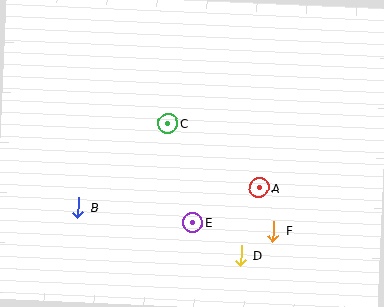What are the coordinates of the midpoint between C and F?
The midpoint between C and F is at (221, 177).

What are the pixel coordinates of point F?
Point F is at (274, 231).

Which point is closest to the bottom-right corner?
Point F is closest to the bottom-right corner.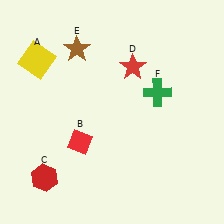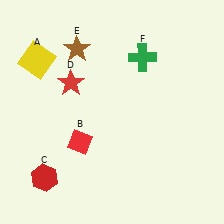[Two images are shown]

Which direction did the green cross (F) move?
The green cross (F) moved up.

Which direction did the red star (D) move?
The red star (D) moved left.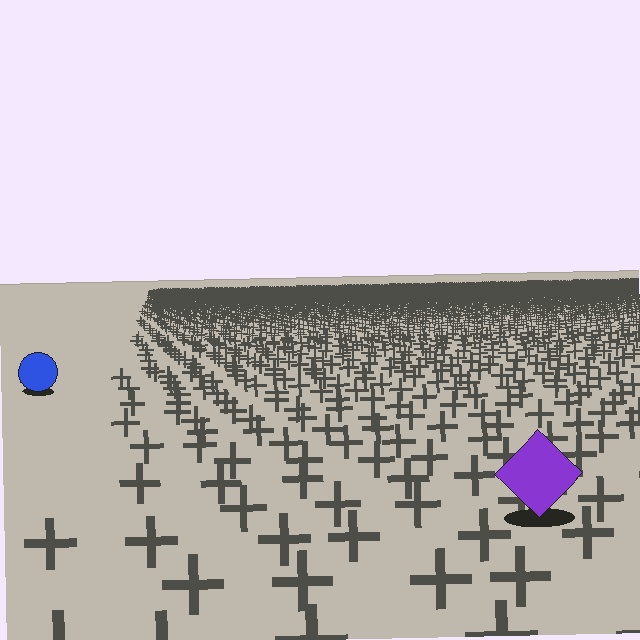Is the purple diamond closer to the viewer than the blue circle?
Yes. The purple diamond is closer — you can tell from the texture gradient: the ground texture is coarser near it.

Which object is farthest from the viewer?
The blue circle is farthest from the viewer. It appears smaller and the ground texture around it is denser.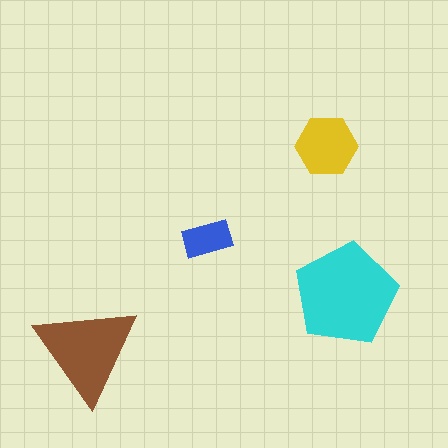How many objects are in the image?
There are 4 objects in the image.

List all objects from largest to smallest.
The cyan pentagon, the brown triangle, the yellow hexagon, the blue rectangle.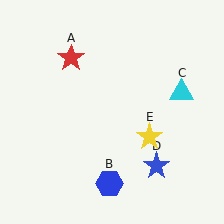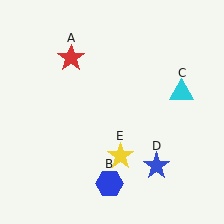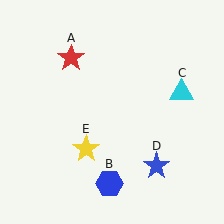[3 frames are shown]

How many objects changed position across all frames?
1 object changed position: yellow star (object E).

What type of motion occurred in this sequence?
The yellow star (object E) rotated clockwise around the center of the scene.